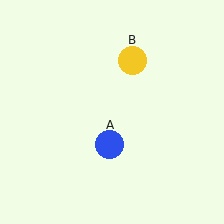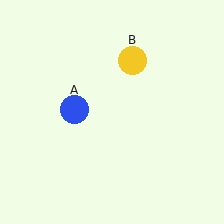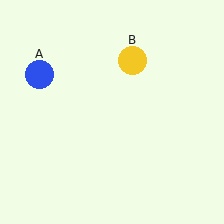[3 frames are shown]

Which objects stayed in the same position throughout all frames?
Yellow circle (object B) remained stationary.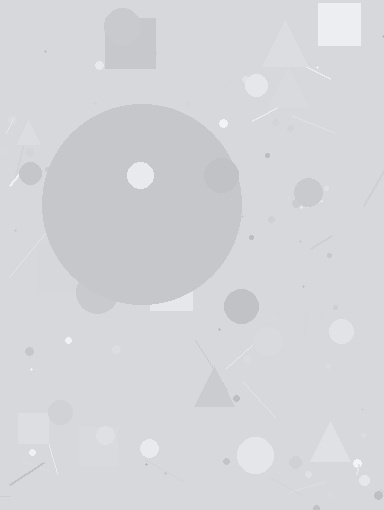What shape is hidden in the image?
A circle is hidden in the image.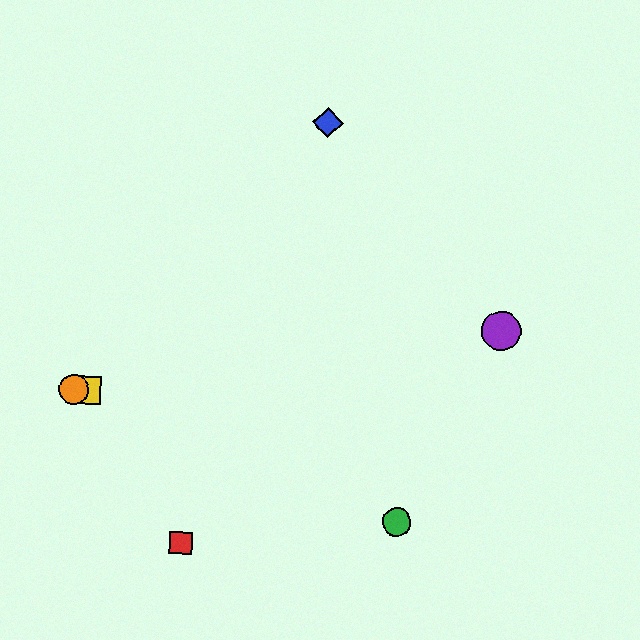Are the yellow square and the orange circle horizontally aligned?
Yes, both are at y≈390.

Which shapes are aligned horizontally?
The yellow square, the orange circle are aligned horizontally.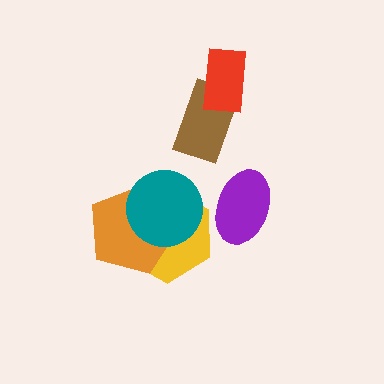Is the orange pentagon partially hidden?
Yes, it is partially covered by another shape.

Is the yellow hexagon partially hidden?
Yes, it is partially covered by another shape.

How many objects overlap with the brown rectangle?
1 object overlaps with the brown rectangle.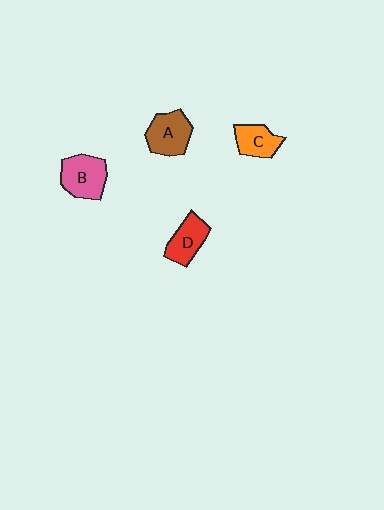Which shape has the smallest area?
Shape C (orange).